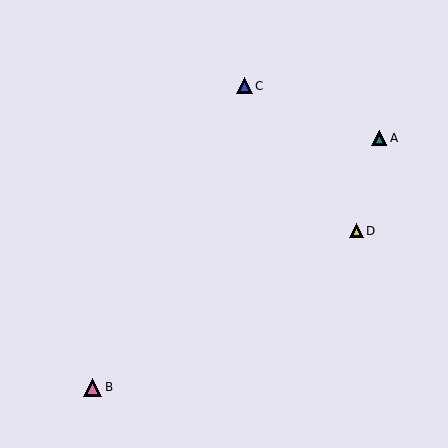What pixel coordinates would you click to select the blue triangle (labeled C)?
Click at (244, 86) to select the blue triangle C.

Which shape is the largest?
The pink triangle (labeled B) is the largest.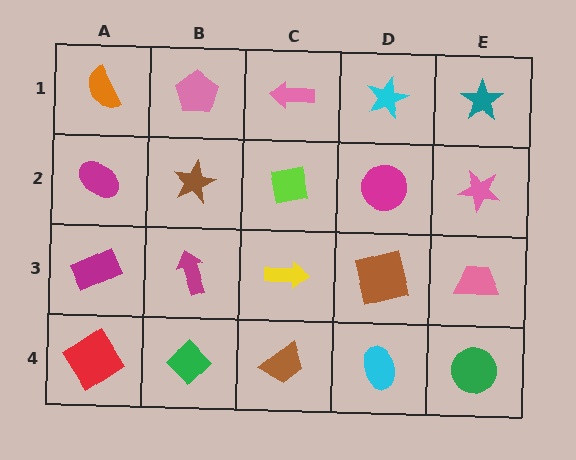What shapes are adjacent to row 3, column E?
A pink star (row 2, column E), a green circle (row 4, column E), a brown square (row 3, column D).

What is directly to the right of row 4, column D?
A green circle.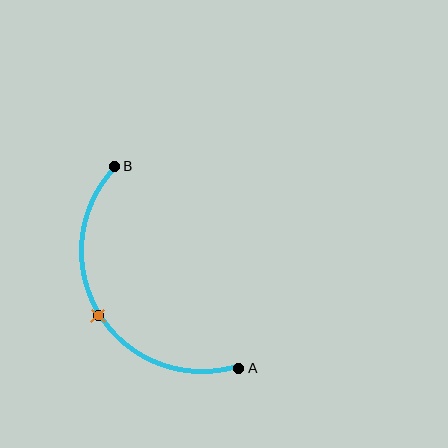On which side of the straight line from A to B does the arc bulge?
The arc bulges to the left of the straight line connecting A and B.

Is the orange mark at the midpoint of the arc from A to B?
Yes. The orange mark lies on the arc at equal arc-length from both A and B — it is the arc midpoint.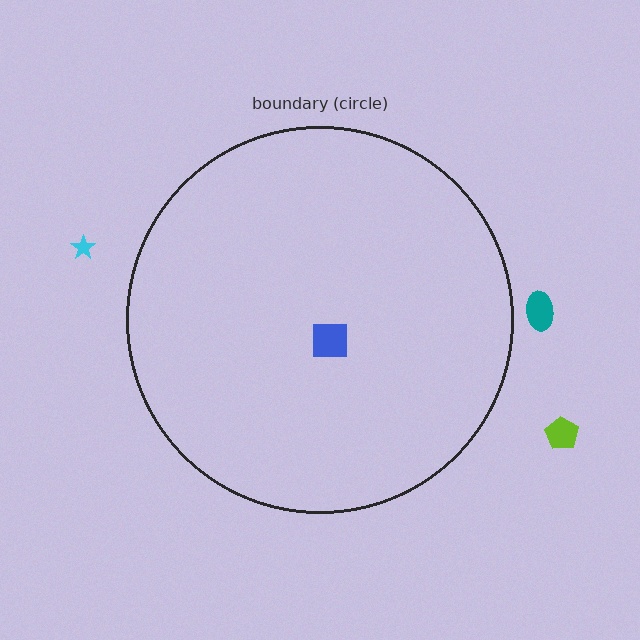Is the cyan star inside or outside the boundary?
Outside.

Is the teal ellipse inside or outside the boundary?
Outside.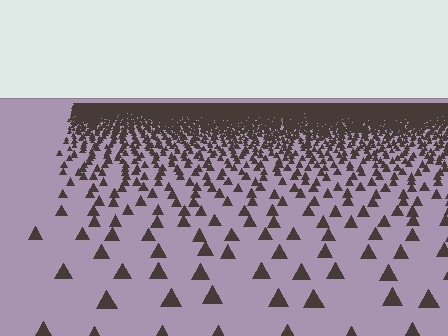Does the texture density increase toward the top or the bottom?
Density increases toward the top.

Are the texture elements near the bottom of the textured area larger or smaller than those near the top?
Larger. Near the bottom, elements are closer to the viewer and appear at a bigger on-screen size.